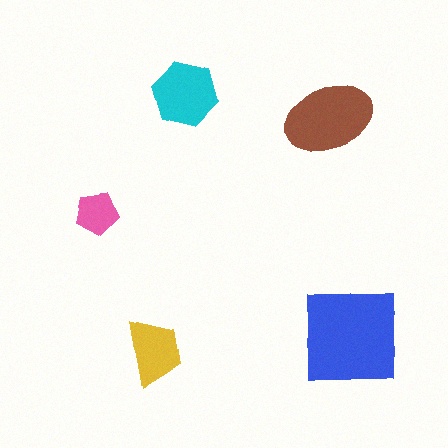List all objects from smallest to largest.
The pink pentagon, the yellow trapezoid, the cyan hexagon, the brown ellipse, the blue square.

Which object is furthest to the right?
The blue square is rightmost.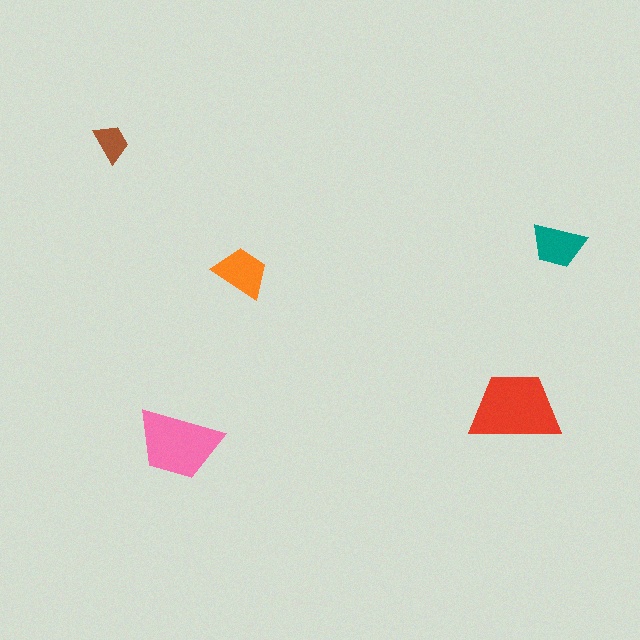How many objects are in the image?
There are 5 objects in the image.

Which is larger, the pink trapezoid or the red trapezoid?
The red one.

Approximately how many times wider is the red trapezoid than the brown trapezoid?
About 2.5 times wider.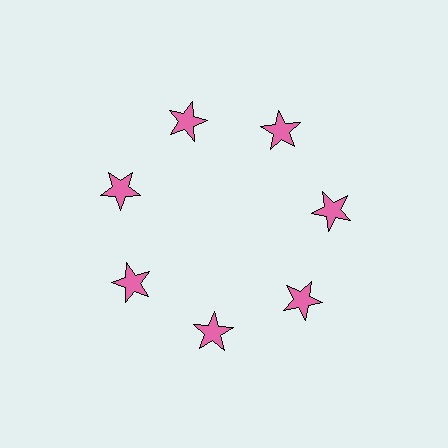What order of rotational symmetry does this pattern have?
This pattern has 7-fold rotational symmetry.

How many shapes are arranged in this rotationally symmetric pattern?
There are 7 shapes, arranged in 7 groups of 1.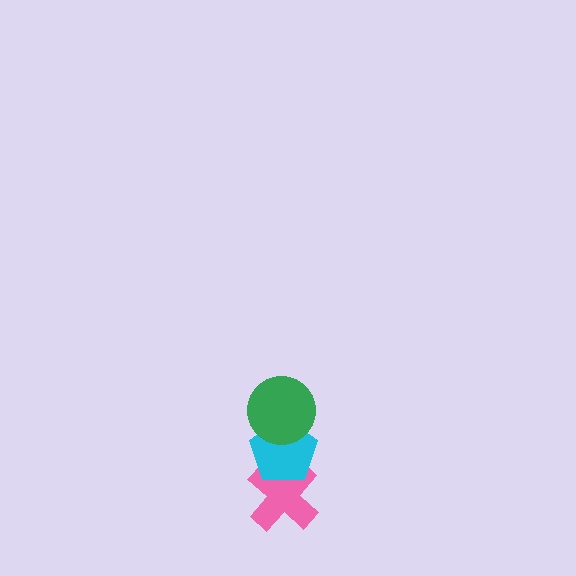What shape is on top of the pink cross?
The cyan pentagon is on top of the pink cross.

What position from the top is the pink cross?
The pink cross is 3rd from the top.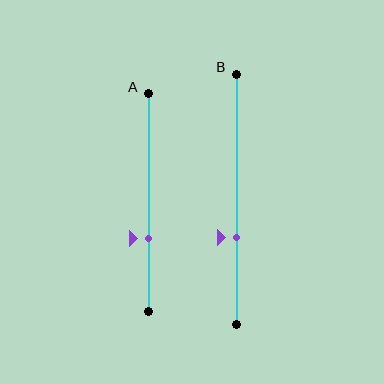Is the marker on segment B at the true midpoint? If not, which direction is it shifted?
No, the marker on segment B is shifted downward by about 16% of the segment length.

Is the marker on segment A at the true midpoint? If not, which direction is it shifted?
No, the marker on segment A is shifted downward by about 17% of the segment length.